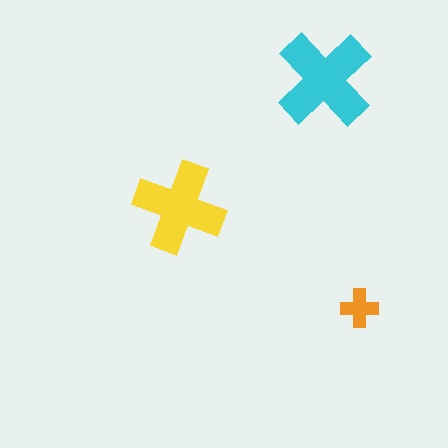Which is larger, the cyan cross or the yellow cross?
The cyan one.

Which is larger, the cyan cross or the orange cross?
The cyan one.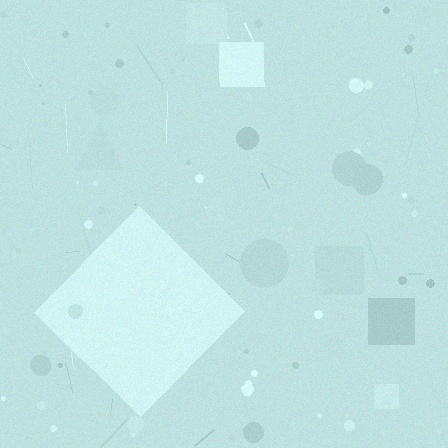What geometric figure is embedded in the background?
A diamond is embedded in the background.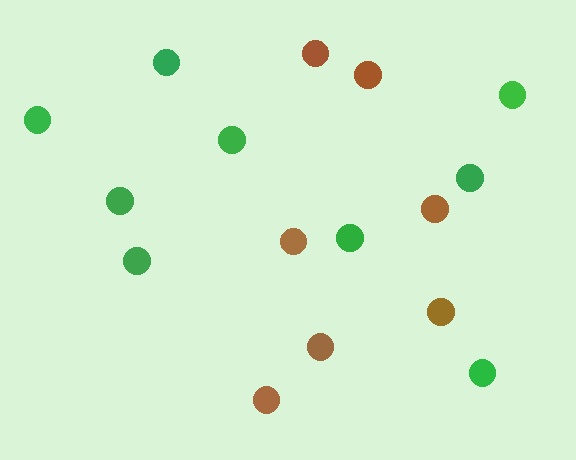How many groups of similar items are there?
There are 2 groups: one group of brown circles (7) and one group of green circles (9).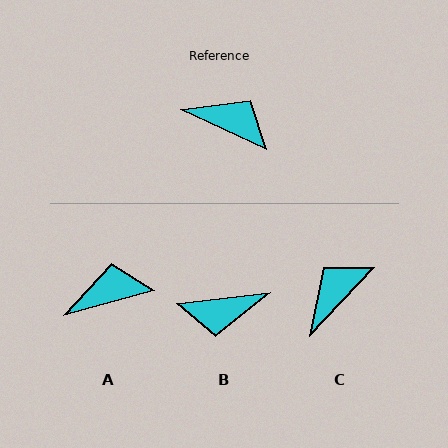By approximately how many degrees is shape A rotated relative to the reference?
Approximately 40 degrees counter-clockwise.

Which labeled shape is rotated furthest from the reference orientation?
B, about 148 degrees away.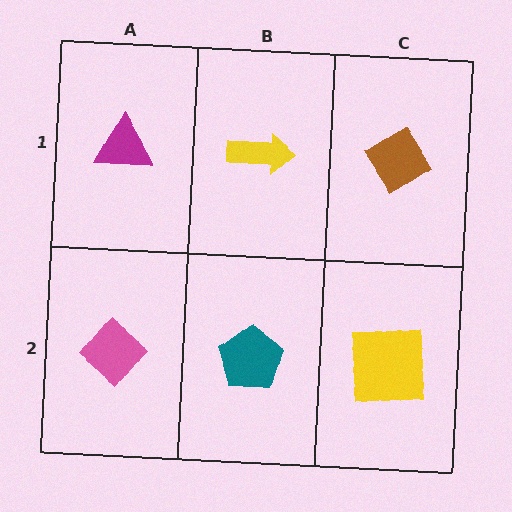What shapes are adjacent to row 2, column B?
A yellow arrow (row 1, column B), a pink diamond (row 2, column A), a yellow square (row 2, column C).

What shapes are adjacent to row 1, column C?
A yellow square (row 2, column C), a yellow arrow (row 1, column B).